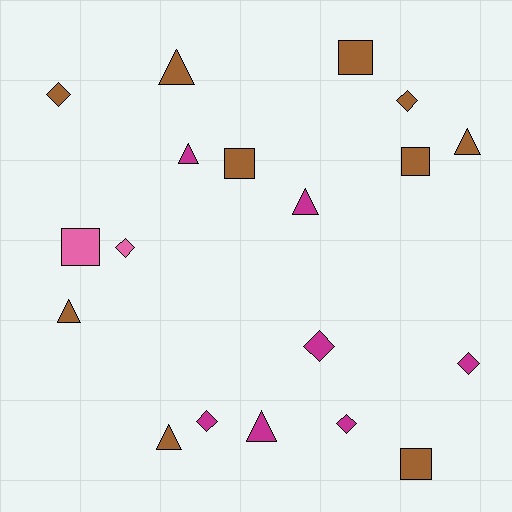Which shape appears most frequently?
Triangle, with 7 objects.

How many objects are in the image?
There are 19 objects.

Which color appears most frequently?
Brown, with 10 objects.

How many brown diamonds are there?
There are 2 brown diamonds.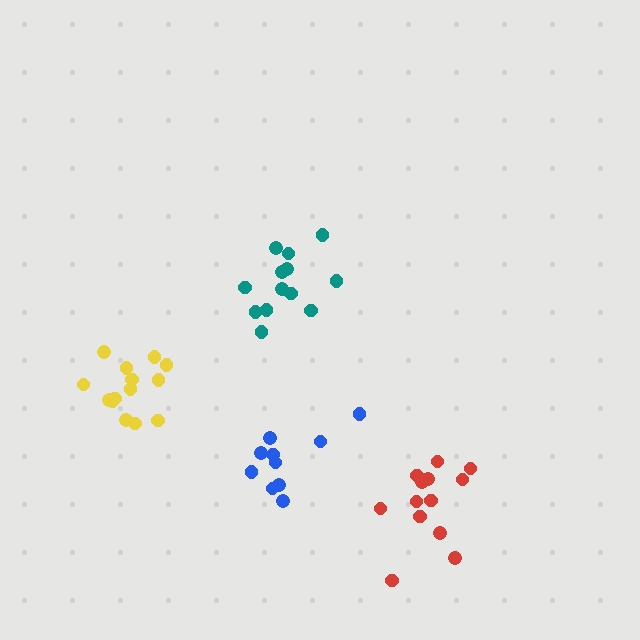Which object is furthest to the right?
The red cluster is rightmost.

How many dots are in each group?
Group 1: 13 dots, Group 2: 14 dots, Group 3: 10 dots, Group 4: 13 dots (50 total).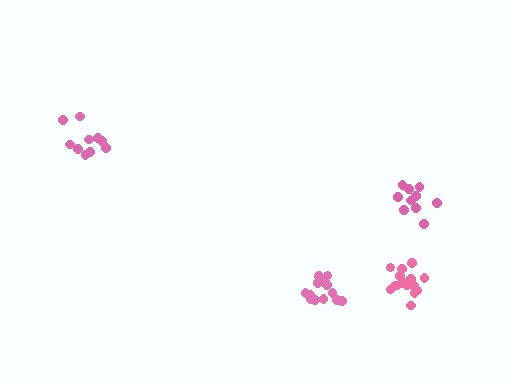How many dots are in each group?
Group 1: 10 dots, Group 2: 10 dots, Group 3: 13 dots, Group 4: 15 dots (48 total).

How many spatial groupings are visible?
There are 4 spatial groupings.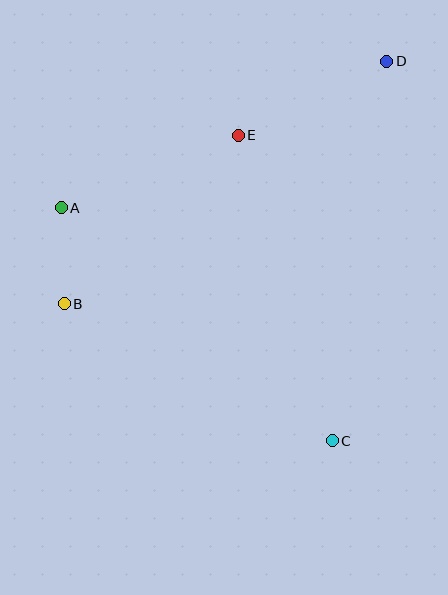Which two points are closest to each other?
Points A and B are closest to each other.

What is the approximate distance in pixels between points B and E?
The distance between B and E is approximately 242 pixels.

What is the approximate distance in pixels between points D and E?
The distance between D and E is approximately 166 pixels.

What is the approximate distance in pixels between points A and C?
The distance between A and C is approximately 357 pixels.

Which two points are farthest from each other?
Points B and D are farthest from each other.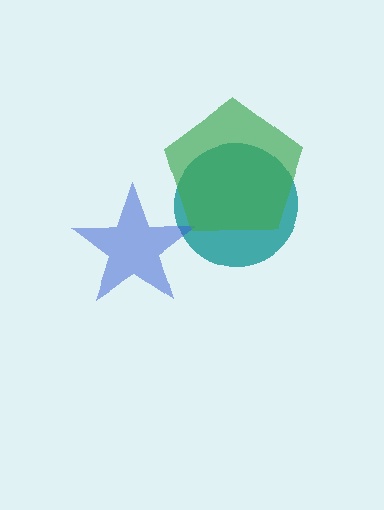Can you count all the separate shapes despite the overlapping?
Yes, there are 3 separate shapes.